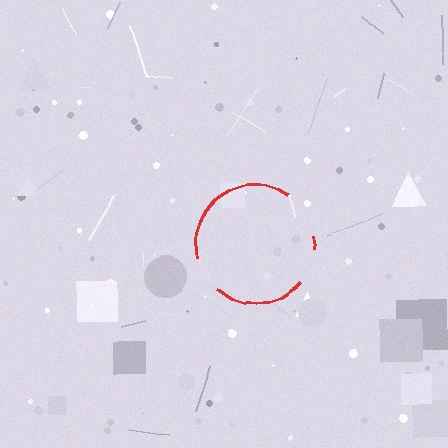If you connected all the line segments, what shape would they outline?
They would outline a circle.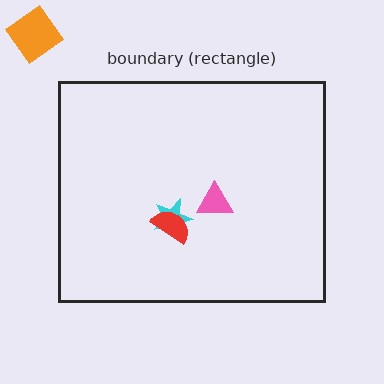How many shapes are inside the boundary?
3 inside, 1 outside.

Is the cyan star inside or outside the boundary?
Inside.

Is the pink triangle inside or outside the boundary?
Inside.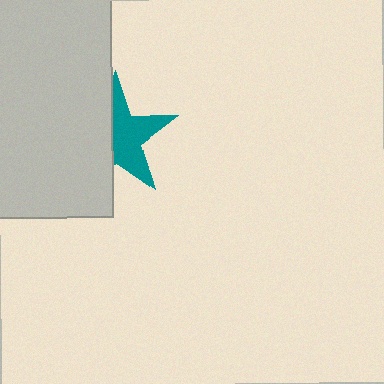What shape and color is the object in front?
The object in front is a light gray rectangle.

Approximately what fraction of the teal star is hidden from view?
Roughly 45% of the teal star is hidden behind the light gray rectangle.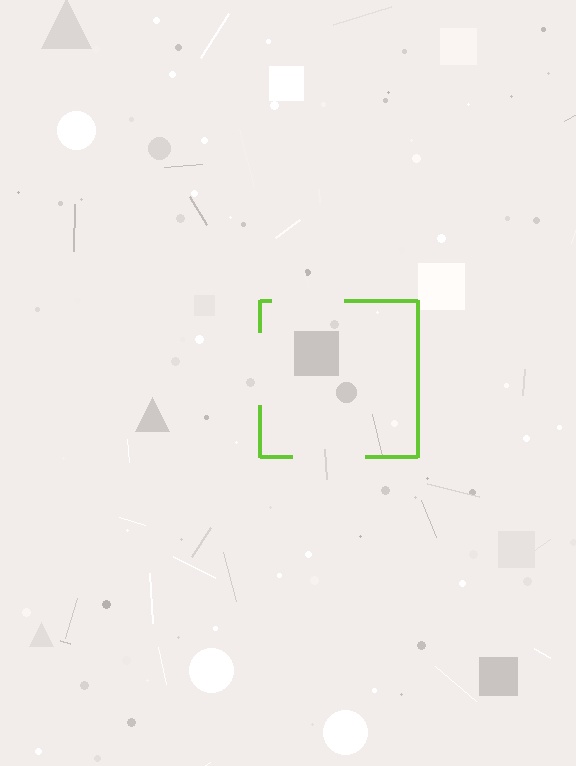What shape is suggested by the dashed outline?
The dashed outline suggests a square.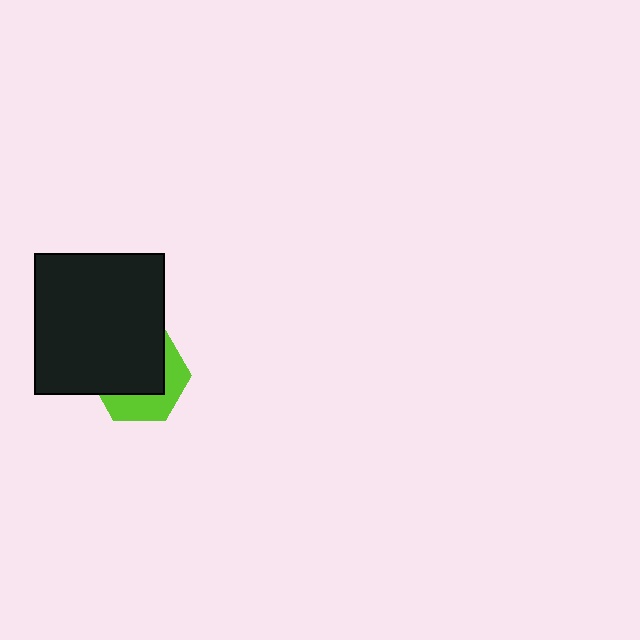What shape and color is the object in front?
The object in front is a black rectangle.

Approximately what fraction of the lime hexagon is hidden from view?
Roughly 62% of the lime hexagon is hidden behind the black rectangle.